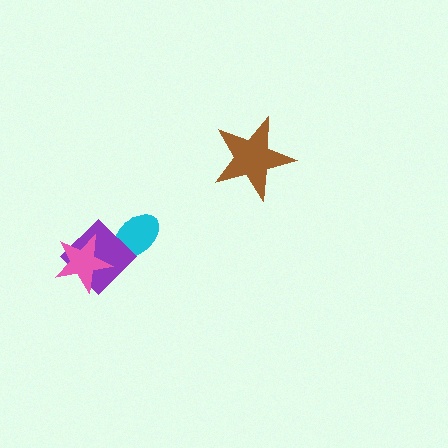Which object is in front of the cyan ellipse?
The purple diamond is in front of the cyan ellipse.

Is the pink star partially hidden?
No, no other shape covers it.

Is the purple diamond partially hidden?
Yes, it is partially covered by another shape.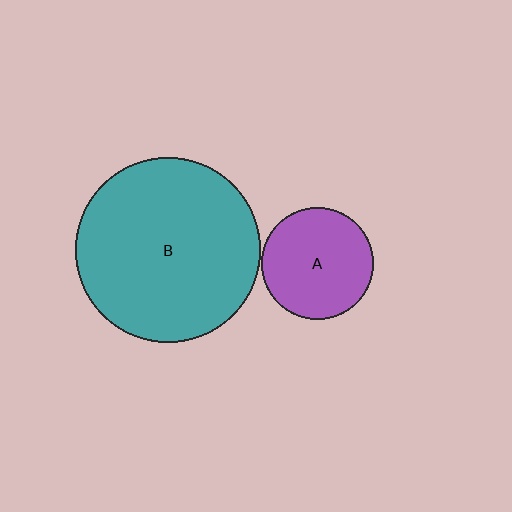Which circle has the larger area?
Circle B (teal).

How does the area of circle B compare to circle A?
Approximately 2.7 times.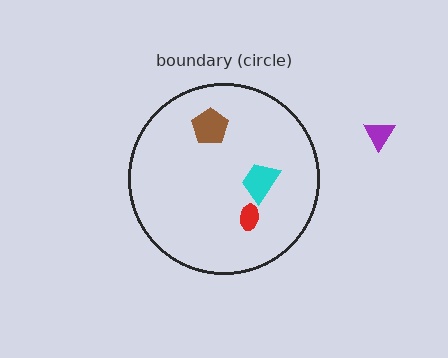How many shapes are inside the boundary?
3 inside, 1 outside.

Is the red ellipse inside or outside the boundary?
Inside.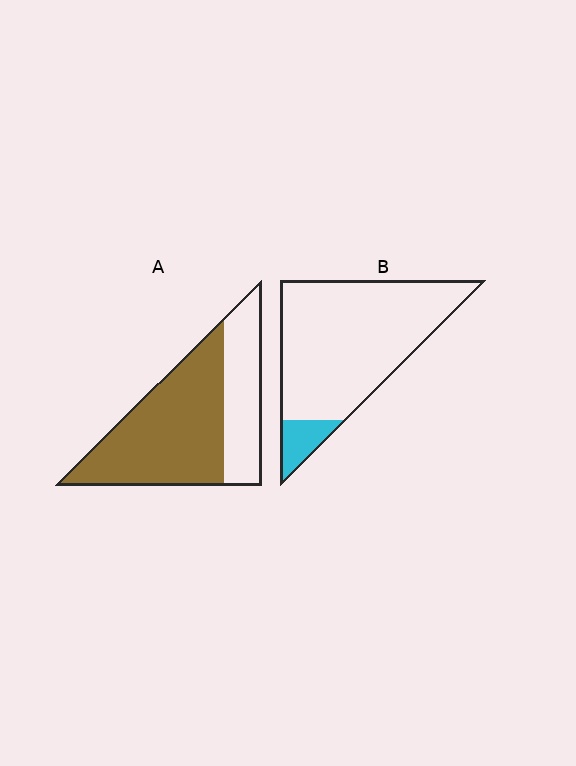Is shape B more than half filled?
No.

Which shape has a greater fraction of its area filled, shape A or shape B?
Shape A.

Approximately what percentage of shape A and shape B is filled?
A is approximately 65% and B is approximately 10%.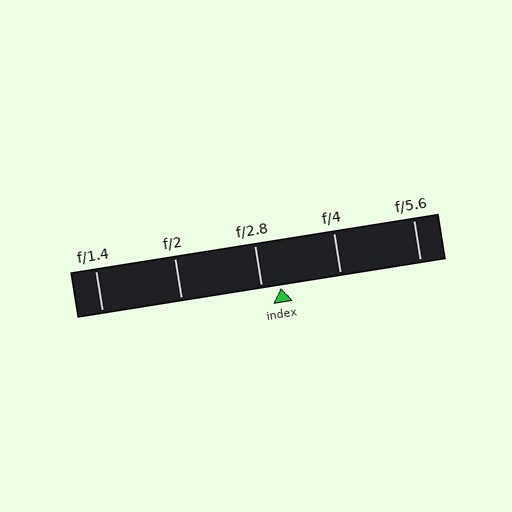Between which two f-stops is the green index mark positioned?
The index mark is between f/2.8 and f/4.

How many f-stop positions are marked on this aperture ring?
There are 5 f-stop positions marked.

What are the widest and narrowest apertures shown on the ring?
The widest aperture shown is f/1.4 and the narrowest is f/5.6.